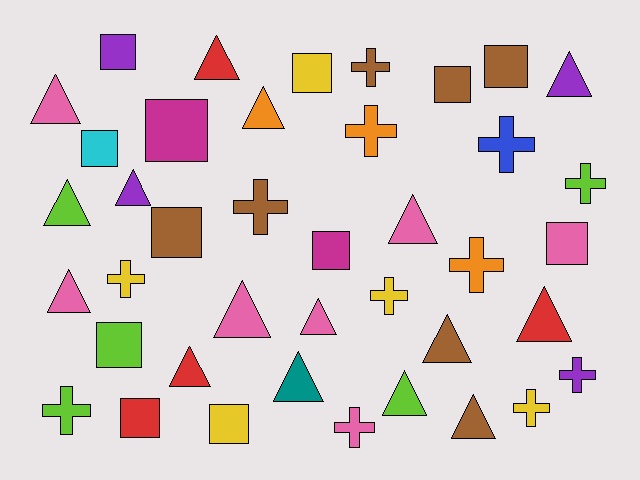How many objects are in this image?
There are 40 objects.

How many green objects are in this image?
There are no green objects.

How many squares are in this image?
There are 12 squares.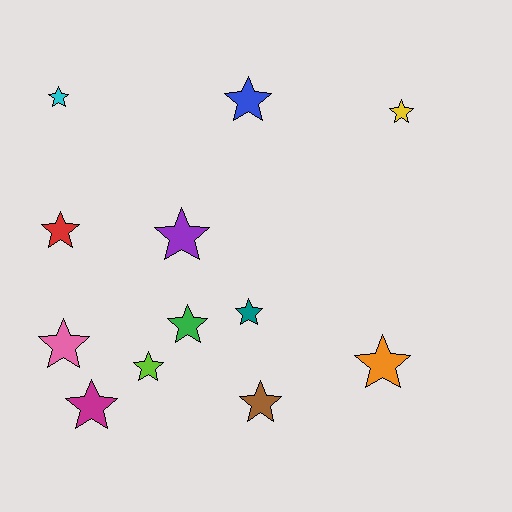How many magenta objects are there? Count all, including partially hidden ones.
There is 1 magenta object.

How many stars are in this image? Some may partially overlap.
There are 12 stars.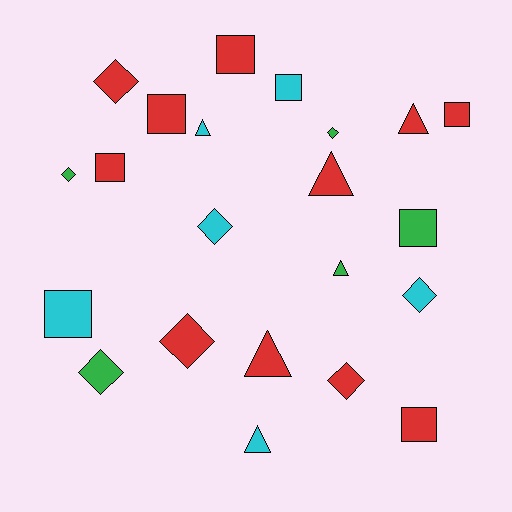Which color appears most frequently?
Red, with 11 objects.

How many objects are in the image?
There are 22 objects.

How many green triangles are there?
There is 1 green triangle.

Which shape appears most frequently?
Diamond, with 8 objects.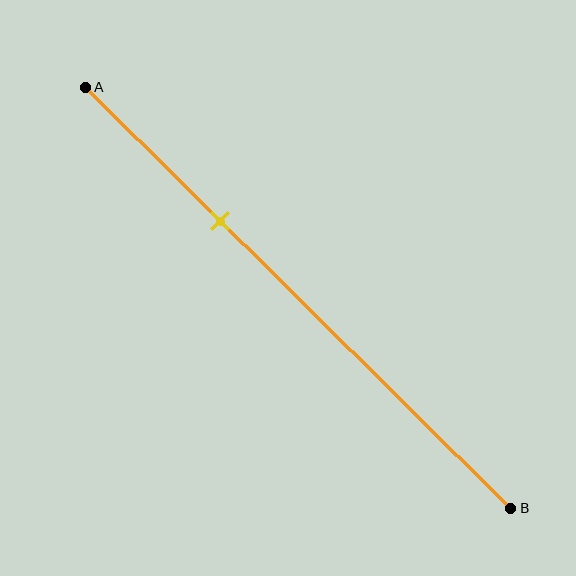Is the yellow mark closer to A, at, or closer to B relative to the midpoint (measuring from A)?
The yellow mark is closer to point A than the midpoint of segment AB.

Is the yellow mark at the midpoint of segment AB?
No, the mark is at about 30% from A, not at the 50% midpoint.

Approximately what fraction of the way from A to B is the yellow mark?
The yellow mark is approximately 30% of the way from A to B.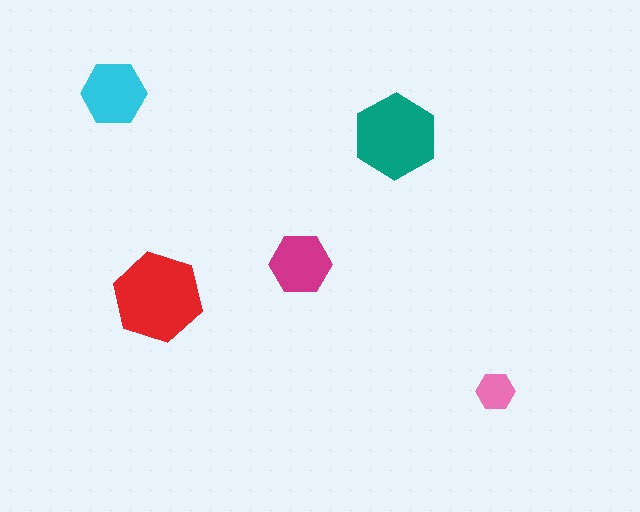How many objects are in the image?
There are 5 objects in the image.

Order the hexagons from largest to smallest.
the red one, the teal one, the cyan one, the magenta one, the pink one.